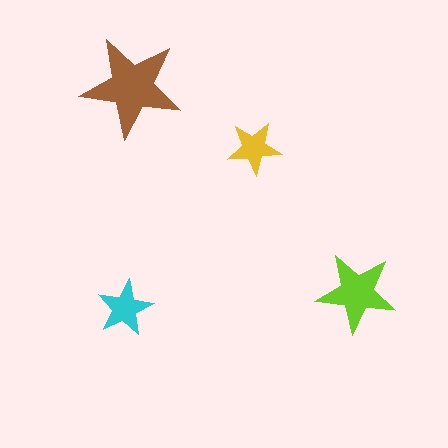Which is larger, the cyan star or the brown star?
The brown one.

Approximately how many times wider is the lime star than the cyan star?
About 1.5 times wider.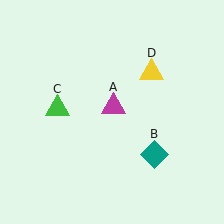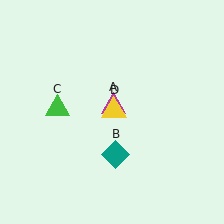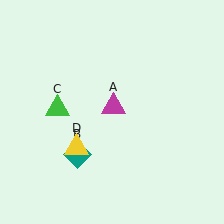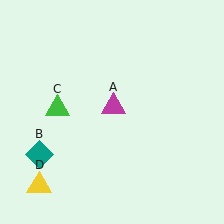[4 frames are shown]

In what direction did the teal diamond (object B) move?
The teal diamond (object B) moved left.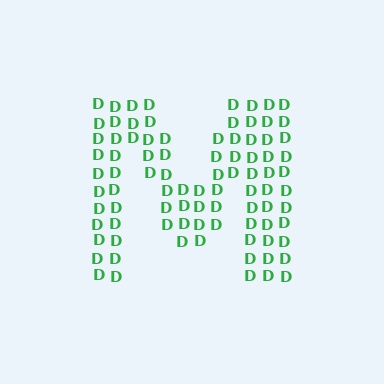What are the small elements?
The small elements are letter D's.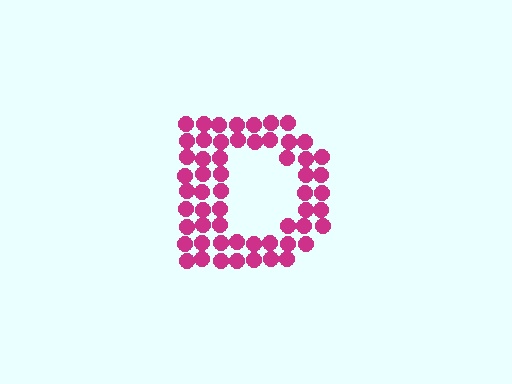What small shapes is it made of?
It is made of small circles.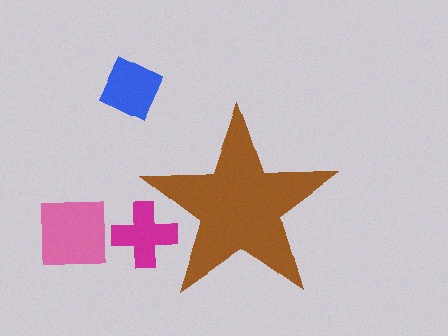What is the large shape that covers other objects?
A brown star.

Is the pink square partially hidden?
No, the pink square is fully visible.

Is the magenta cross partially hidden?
Yes, the magenta cross is partially hidden behind the brown star.